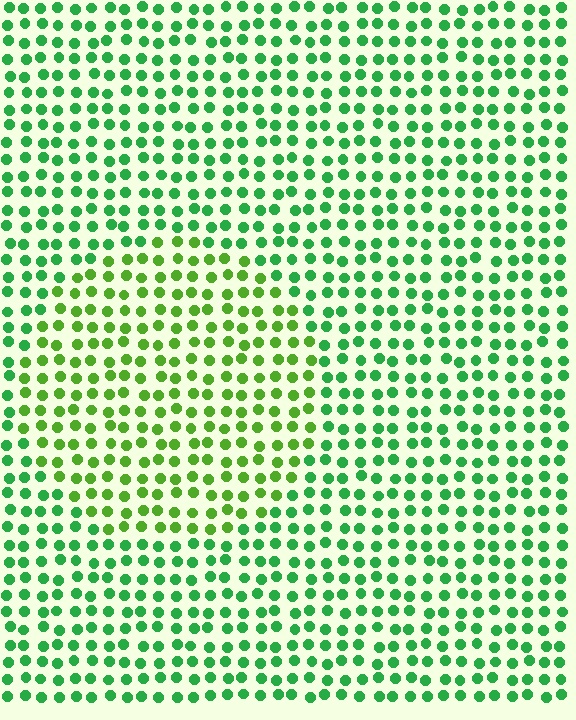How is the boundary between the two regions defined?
The boundary is defined purely by a slight shift in hue (about 31 degrees). Spacing, size, and orientation are identical on both sides.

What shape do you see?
I see a circle.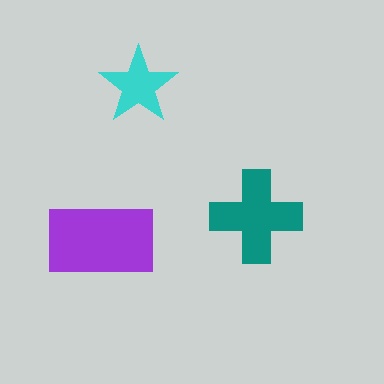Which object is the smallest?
The cyan star.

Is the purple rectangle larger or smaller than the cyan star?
Larger.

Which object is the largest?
The purple rectangle.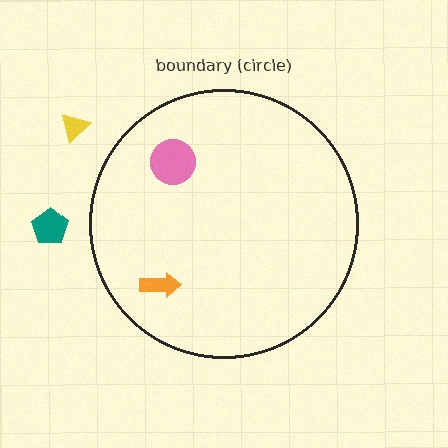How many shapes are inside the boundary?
2 inside, 2 outside.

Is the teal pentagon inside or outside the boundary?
Outside.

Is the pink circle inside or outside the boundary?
Inside.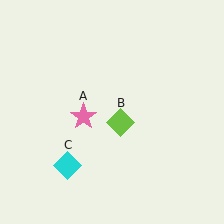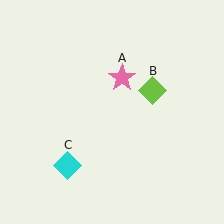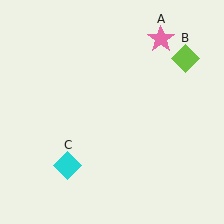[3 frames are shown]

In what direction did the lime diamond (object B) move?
The lime diamond (object B) moved up and to the right.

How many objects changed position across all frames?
2 objects changed position: pink star (object A), lime diamond (object B).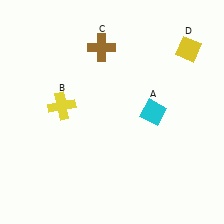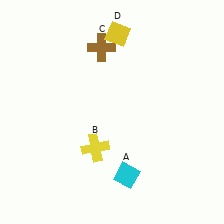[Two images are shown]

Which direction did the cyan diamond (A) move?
The cyan diamond (A) moved down.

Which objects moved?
The objects that moved are: the cyan diamond (A), the yellow cross (B), the yellow diamond (D).